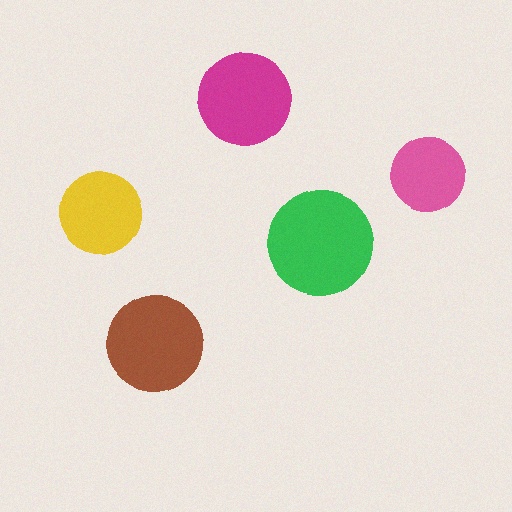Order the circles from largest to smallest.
the green one, the brown one, the magenta one, the yellow one, the pink one.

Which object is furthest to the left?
The yellow circle is leftmost.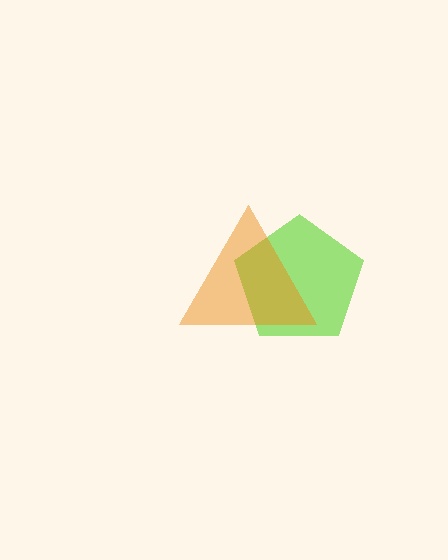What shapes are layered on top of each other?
The layered shapes are: a lime pentagon, an orange triangle.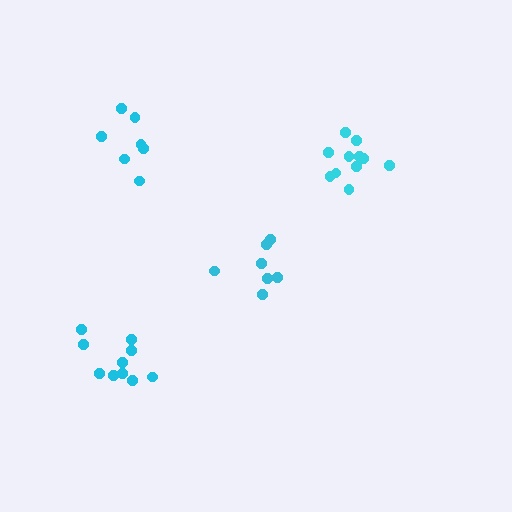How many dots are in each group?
Group 1: 12 dots, Group 2: 7 dots, Group 3: 7 dots, Group 4: 10 dots (36 total).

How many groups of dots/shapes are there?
There are 4 groups.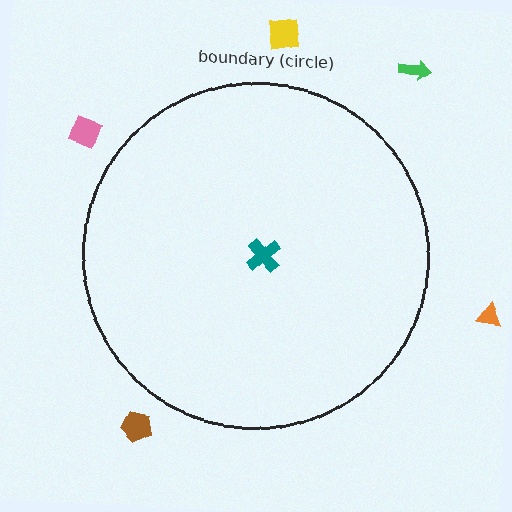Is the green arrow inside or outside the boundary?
Outside.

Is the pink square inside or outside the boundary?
Outside.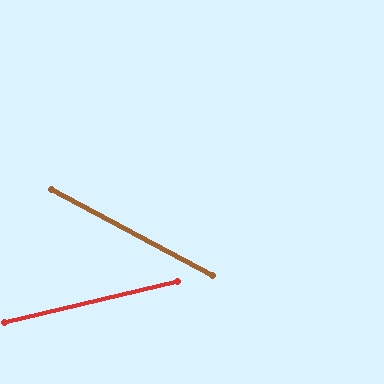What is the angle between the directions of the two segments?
Approximately 42 degrees.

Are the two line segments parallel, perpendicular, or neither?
Neither parallel nor perpendicular — they differ by about 42°.